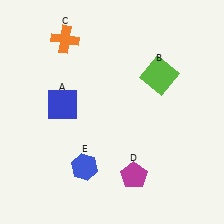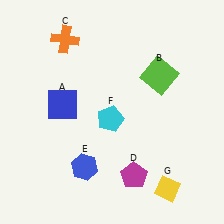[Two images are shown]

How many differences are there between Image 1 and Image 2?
There are 2 differences between the two images.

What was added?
A cyan pentagon (F), a yellow diamond (G) were added in Image 2.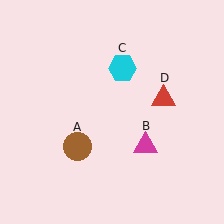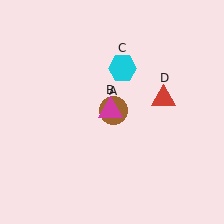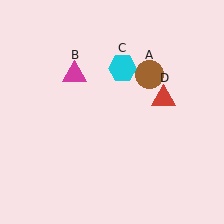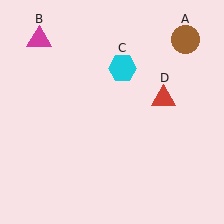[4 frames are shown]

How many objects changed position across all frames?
2 objects changed position: brown circle (object A), magenta triangle (object B).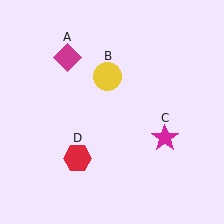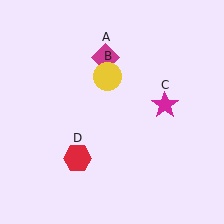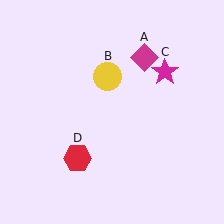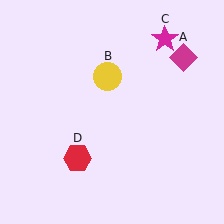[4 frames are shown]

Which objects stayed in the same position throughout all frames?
Yellow circle (object B) and red hexagon (object D) remained stationary.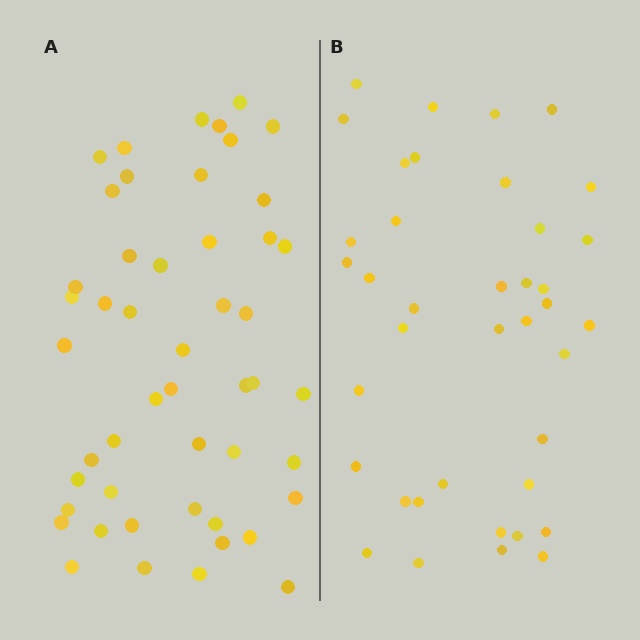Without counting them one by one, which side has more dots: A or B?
Region A (the left region) has more dots.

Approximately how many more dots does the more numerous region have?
Region A has roughly 10 or so more dots than region B.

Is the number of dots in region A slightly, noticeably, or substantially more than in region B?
Region A has noticeably more, but not dramatically so. The ratio is roughly 1.3 to 1.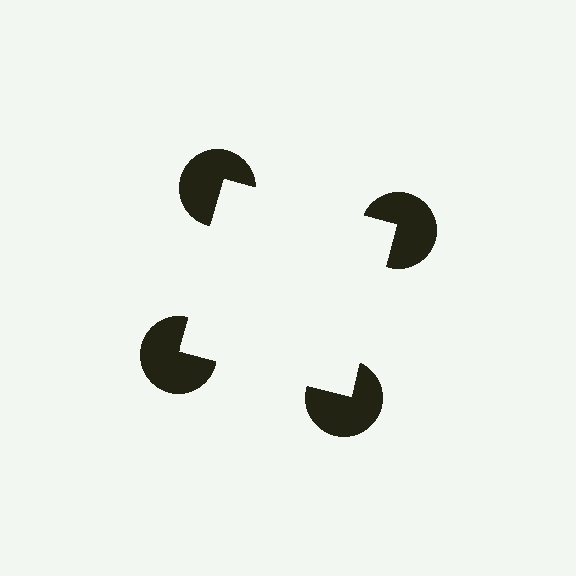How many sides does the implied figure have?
4 sides.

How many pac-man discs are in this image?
There are 4 — one at each vertex of the illusory square.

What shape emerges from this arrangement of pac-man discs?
An illusory square — its edges are inferred from the aligned wedge cuts in the pac-man discs, not physically drawn.